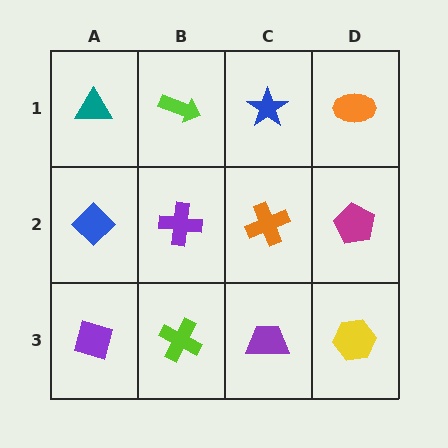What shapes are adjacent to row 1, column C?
An orange cross (row 2, column C), a lime arrow (row 1, column B), an orange ellipse (row 1, column D).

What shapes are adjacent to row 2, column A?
A teal triangle (row 1, column A), a purple diamond (row 3, column A), a purple cross (row 2, column B).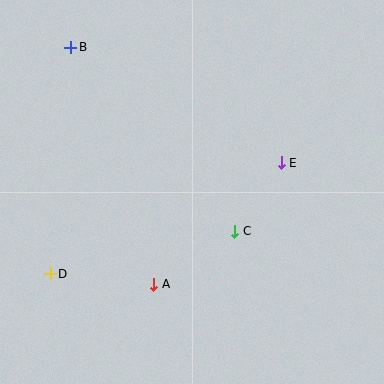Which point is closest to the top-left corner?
Point B is closest to the top-left corner.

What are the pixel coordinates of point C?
Point C is at (235, 231).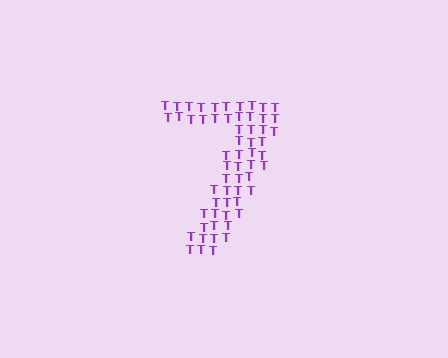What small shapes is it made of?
It is made of small letter T's.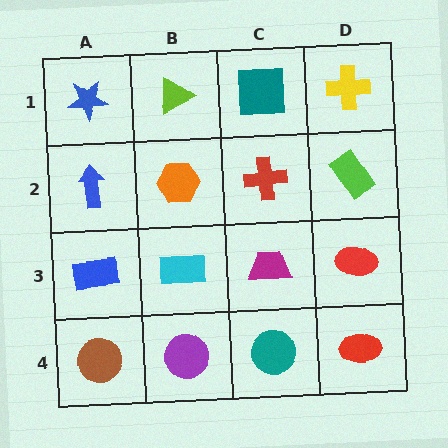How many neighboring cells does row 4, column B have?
3.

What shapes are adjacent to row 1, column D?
A lime rectangle (row 2, column D), a teal square (row 1, column C).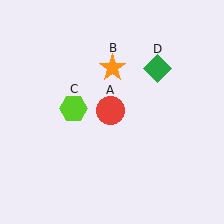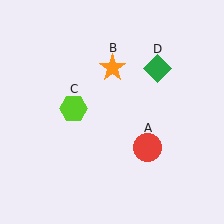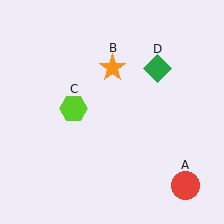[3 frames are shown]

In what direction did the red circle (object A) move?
The red circle (object A) moved down and to the right.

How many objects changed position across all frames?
1 object changed position: red circle (object A).